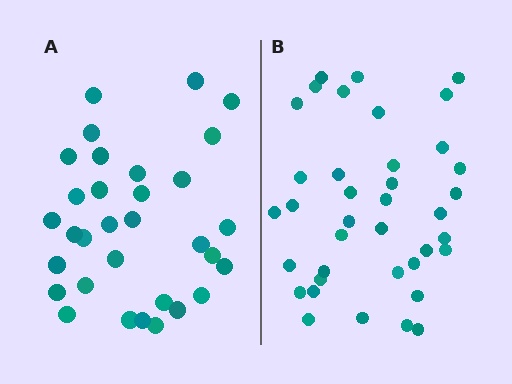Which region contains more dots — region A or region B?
Region B (the right region) has more dots.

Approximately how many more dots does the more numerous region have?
Region B has about 6 more dots than region A.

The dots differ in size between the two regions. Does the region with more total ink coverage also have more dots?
No. Region A has more total ink coverage because its dots are larger, but region B actually contains more individual dots. Total area can be misleading — the number of items is what matters here.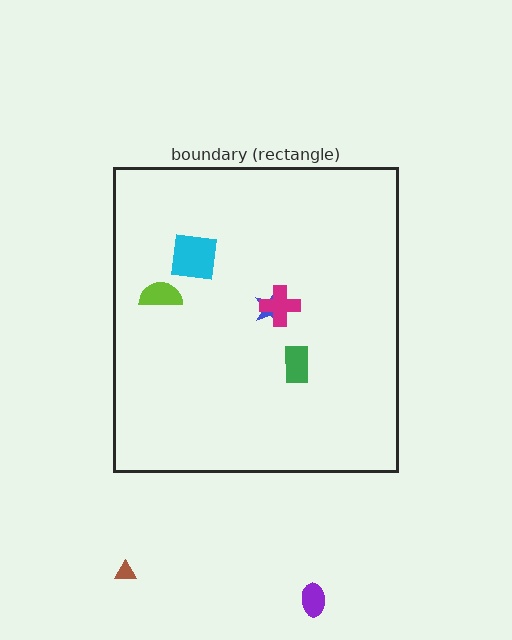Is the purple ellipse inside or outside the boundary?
Outside.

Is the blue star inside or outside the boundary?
Inside.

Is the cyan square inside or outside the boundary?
Inside.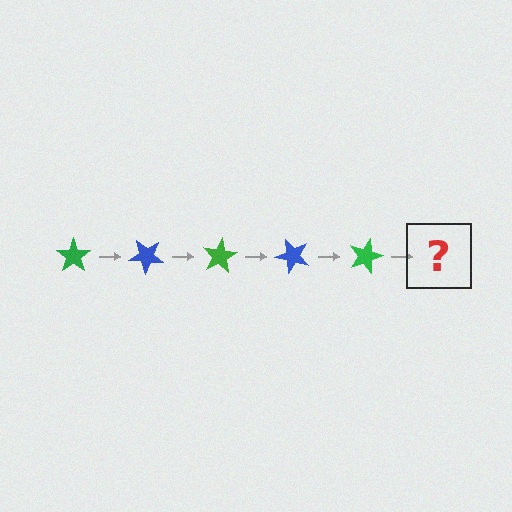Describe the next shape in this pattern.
It should be a blue star, rotated 200 degrees from the start.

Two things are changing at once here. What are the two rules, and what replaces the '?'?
The two rules are that it rotates 40 degrees each step and the color cycles through green and blue. The '?' should be a blue star, rotated 200 degrees from the start.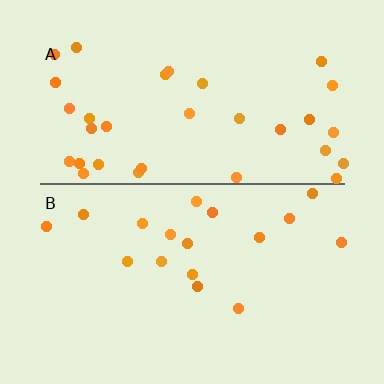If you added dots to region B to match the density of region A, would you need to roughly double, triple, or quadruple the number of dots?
Approximately double.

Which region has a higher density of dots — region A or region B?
A (the top).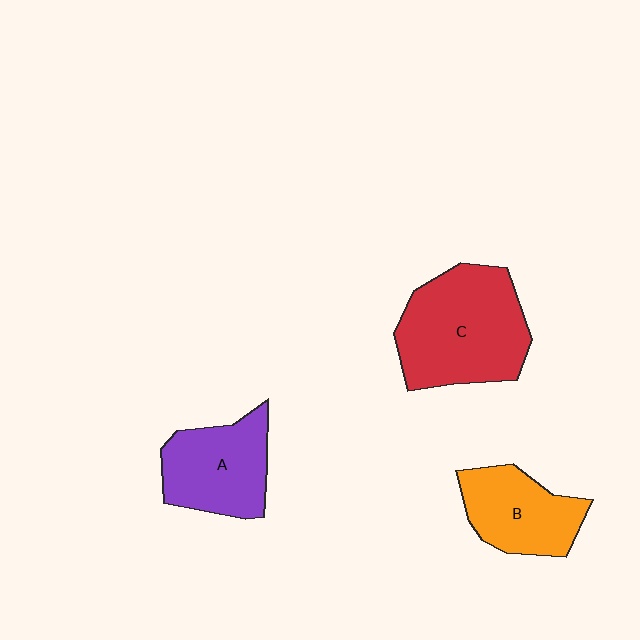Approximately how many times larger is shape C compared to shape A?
Approximately 1.4 times.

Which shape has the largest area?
Shape C (red).